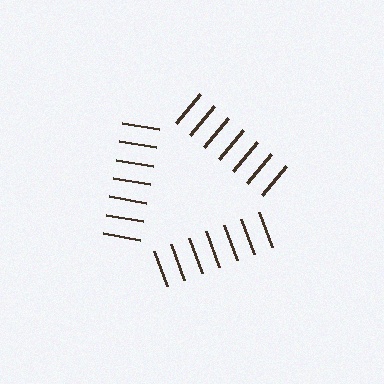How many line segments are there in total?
21 — 7 along each of the 3 edges.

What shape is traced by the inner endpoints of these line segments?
An illusory triangle — the line segments terminate on its edges but no continuous stroke is drawn.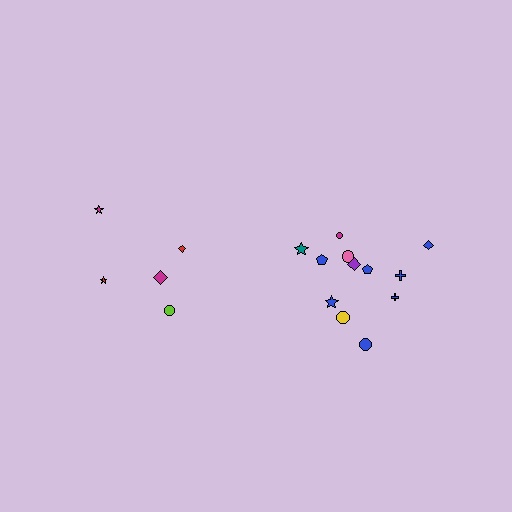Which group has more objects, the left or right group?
The right group.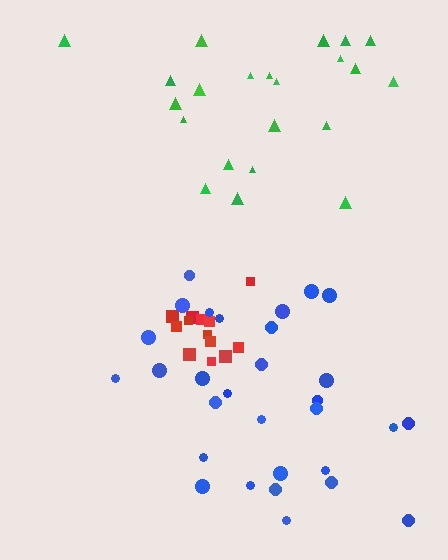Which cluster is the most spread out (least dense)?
Green.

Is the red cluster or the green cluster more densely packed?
Red.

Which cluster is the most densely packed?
Red.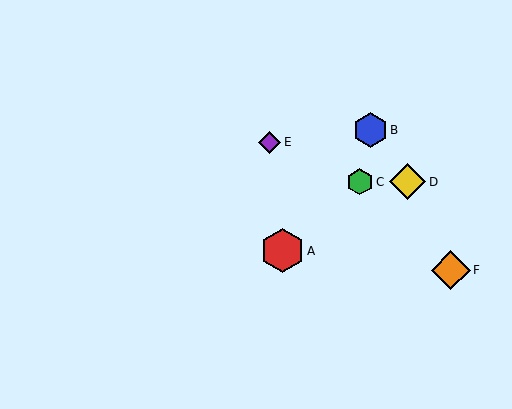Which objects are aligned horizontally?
Objects C, D are aligned horizontally.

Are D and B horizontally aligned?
No, D is at y≈182 and B is at y≈130.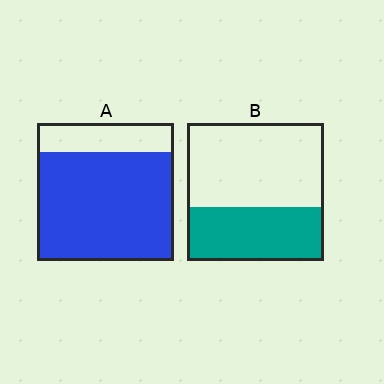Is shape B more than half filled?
No.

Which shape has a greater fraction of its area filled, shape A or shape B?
Shape A.